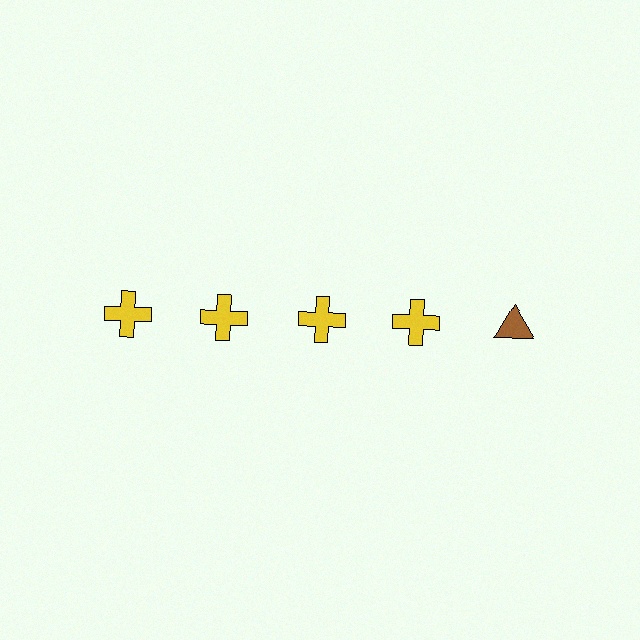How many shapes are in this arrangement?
There are 5 shapes arranged in a grid pattern.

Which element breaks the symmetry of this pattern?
The brown triangle in the top row, rightmost column breaks the symmetry. All other shapes are yellow crosses.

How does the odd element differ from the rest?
It differs in both color (brown instead of yellow) and shape (triangle instead of cross).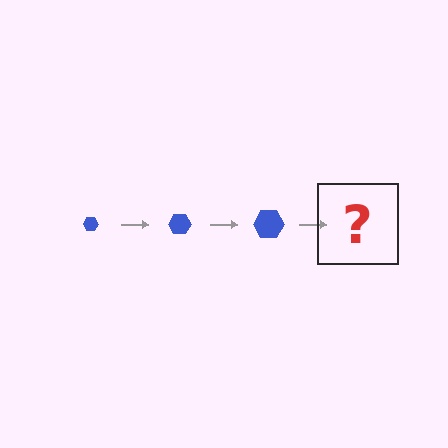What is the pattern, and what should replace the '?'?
The pattern is that the hexagon gets progressively larger each step. The '?' should be a blue hexagon, larger than the previous one.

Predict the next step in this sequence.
The next step is a blue hexagon, larger than the previous one.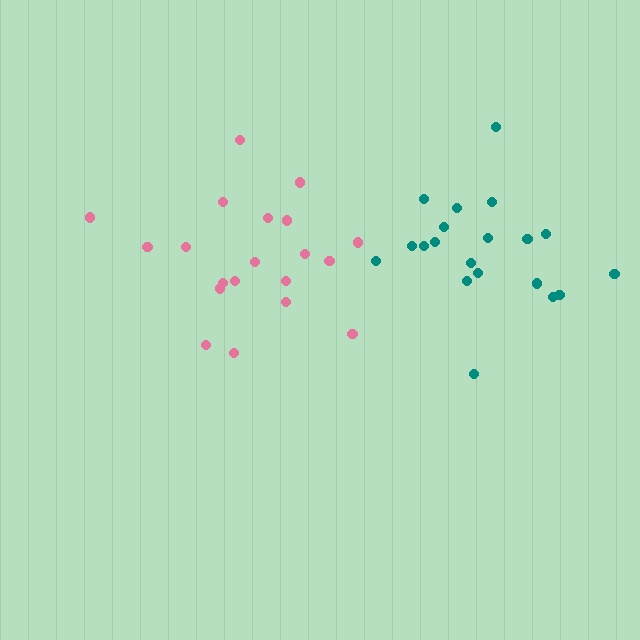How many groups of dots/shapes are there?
There are 2 groups.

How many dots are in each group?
Group 1: 20 dots, Group 2: 20 dots (40 total).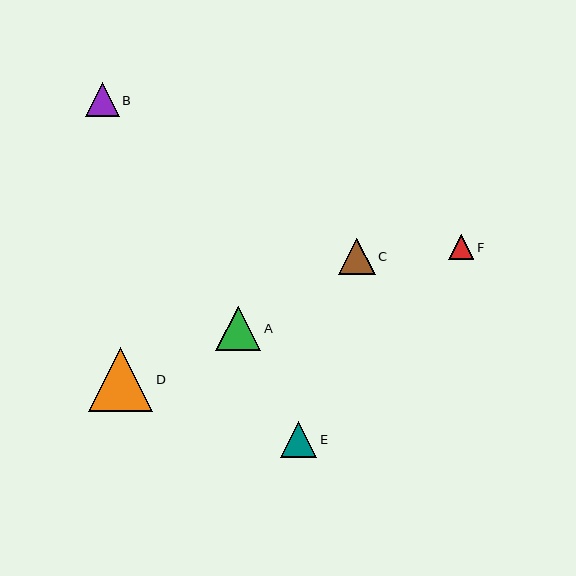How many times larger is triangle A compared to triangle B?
Triangle A is approximately 1.3 times the size of triangle B.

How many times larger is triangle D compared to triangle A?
Triangle D is approximately 1.4 times the size of triangle A.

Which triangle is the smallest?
Triangle F is the smallest with a size of approximately 25 pixels.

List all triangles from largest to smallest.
From largest to smallest: D, A, C, E, B, F.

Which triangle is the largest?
Triangle D is the largest with a size of approximately 64 pixels.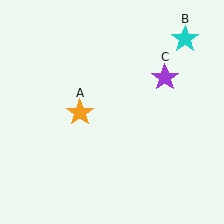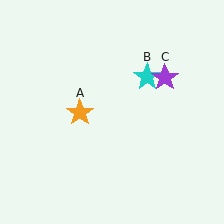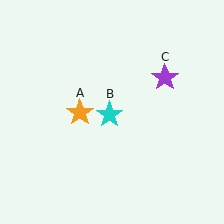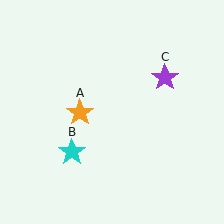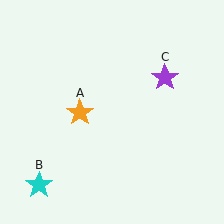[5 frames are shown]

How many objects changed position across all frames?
1 object changed position: cyan star (object B).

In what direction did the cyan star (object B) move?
The cyan star (object B) moved down and to the left.